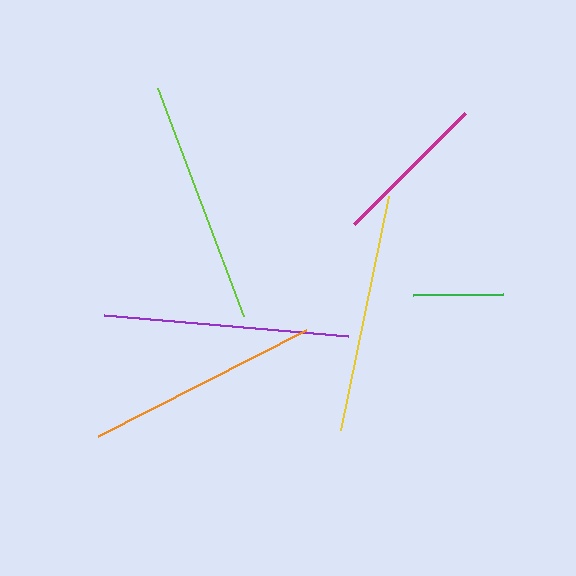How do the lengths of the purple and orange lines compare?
The purple and orange lines are approximately the same length.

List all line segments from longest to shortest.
From longest to shortest: purple, lime, yellow, orange, magenta, green.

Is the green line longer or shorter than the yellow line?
The yellow line is longer than the green line.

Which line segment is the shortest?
The green line is the shortest at approximately 90 pixels.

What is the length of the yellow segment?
The yellow segment is approximately 239 pixels long.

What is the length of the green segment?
The green segment is approximately 90 pixels long.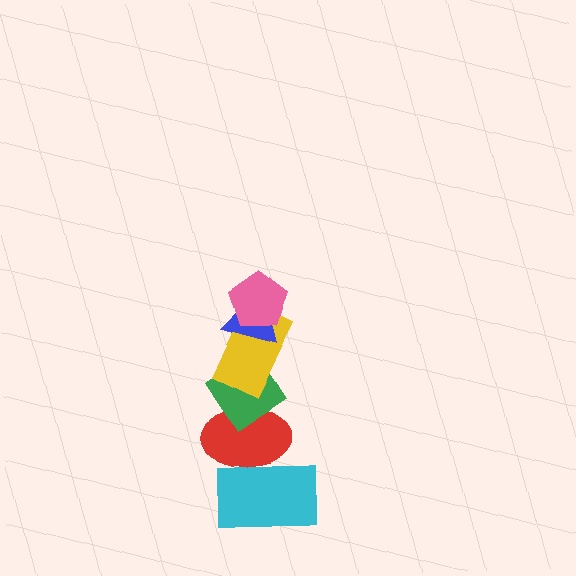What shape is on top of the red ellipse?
The green diamond is on top of the red ellipse.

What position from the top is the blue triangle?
The blue triangle is 2nd from the top.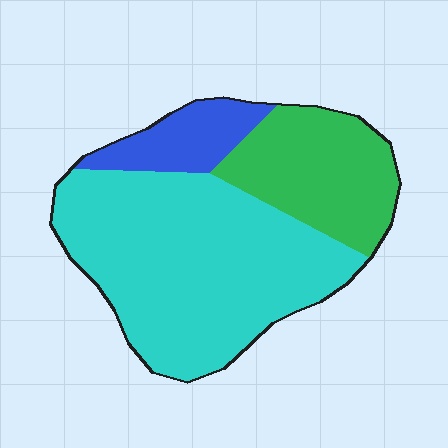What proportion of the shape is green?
Green covers 26% of the shape.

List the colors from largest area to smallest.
From largest to smallest: cyan, green, blue.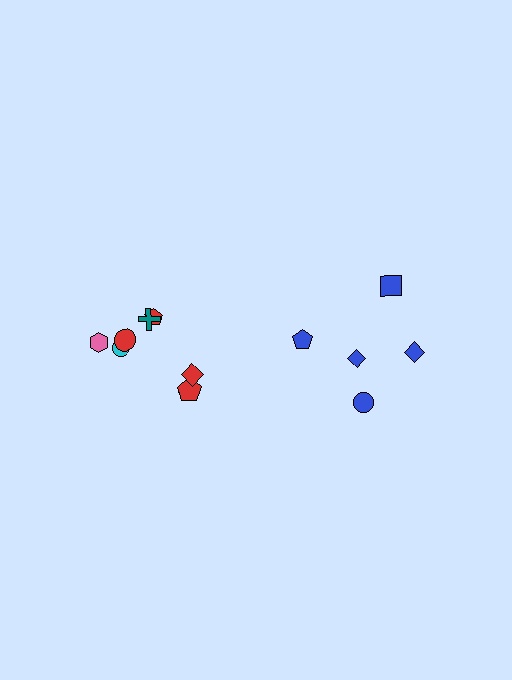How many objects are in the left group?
There are 7 objects.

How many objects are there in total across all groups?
There are 12 objects.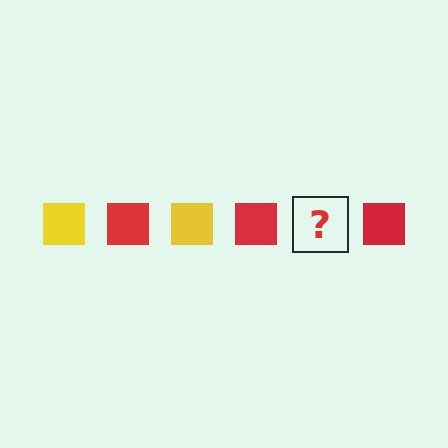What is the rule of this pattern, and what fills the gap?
The rule is that the pattern cycles through yellow, red squares. The gap should be filled with a yellow square.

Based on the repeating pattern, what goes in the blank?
The blank should be a yellow square.